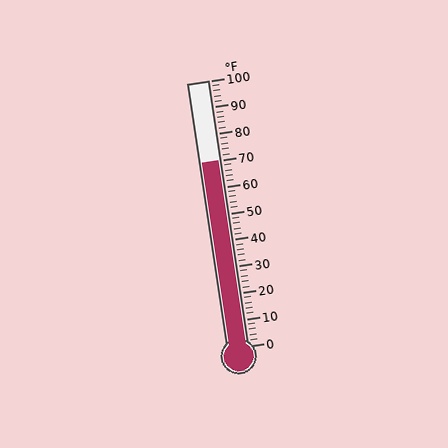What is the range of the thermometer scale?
The thermometer scale ranges from 0°F to 100°F.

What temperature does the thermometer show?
The thermometer shows approximately 70°F.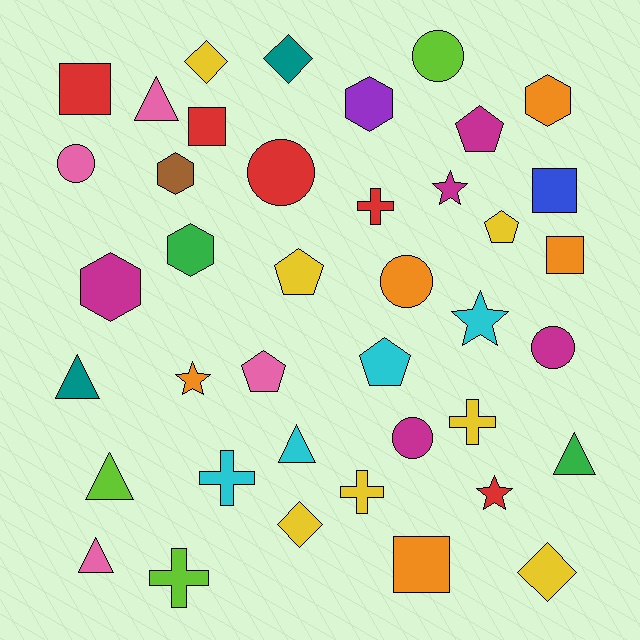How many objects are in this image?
There are 40 objects.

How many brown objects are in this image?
There is 1 brown object.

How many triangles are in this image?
There are 6 triangles.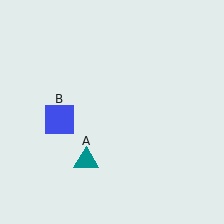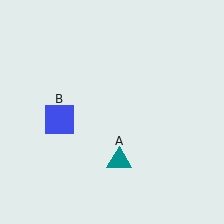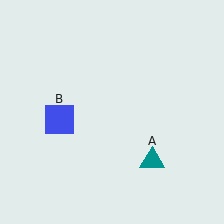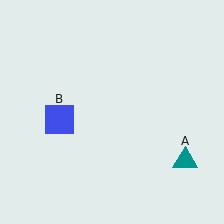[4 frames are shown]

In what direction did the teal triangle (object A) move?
The teal triangle (object A) moved right.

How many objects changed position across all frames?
1 object changed position: teal triangle (object A).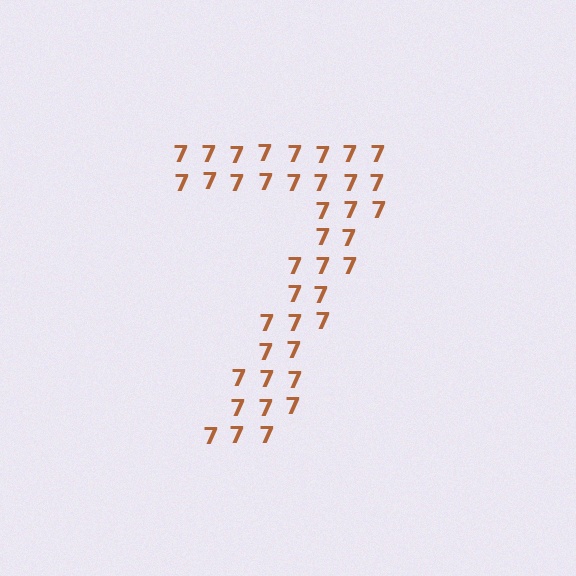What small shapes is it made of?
It is made of small digit 7's.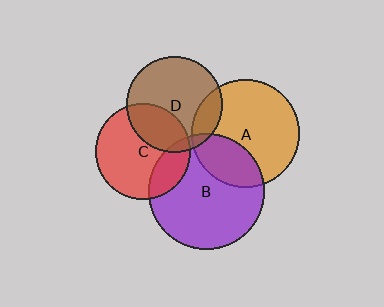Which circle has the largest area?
Circle B (purple).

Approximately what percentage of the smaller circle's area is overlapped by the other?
Approximately 5%.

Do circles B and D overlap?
Yes.